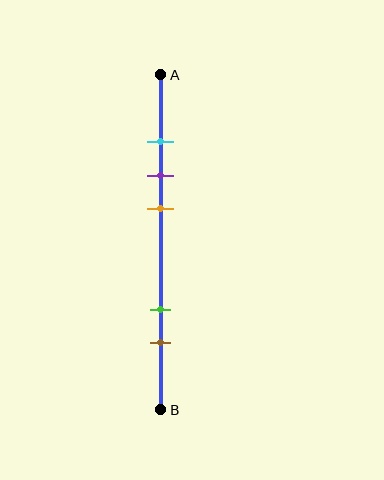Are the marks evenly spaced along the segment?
No, the marks are not evenly spaced.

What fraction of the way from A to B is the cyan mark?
The cyan mark is approximately 20% (0.2) of the way from A to B.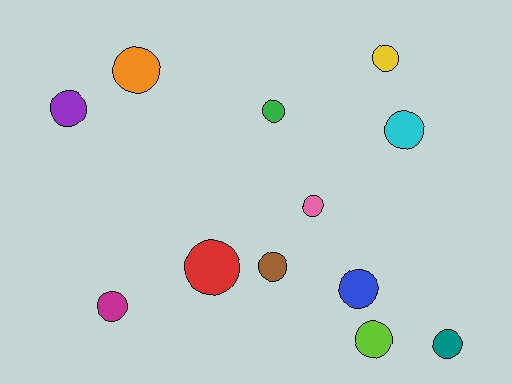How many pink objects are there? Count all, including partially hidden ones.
There is 1 pink object.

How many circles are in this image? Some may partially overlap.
There are 12 circles.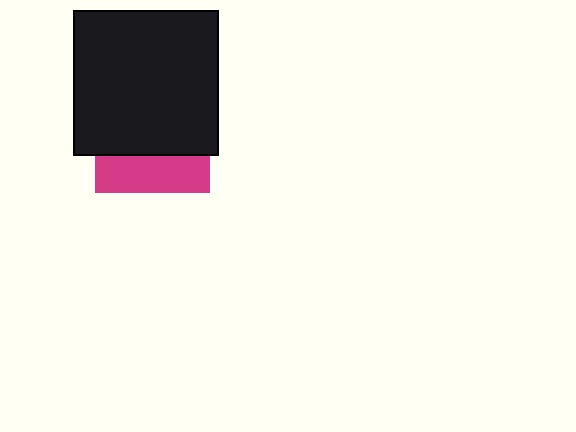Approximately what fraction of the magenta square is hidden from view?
Roughly 67% of the magenta square is hidden behind the black square.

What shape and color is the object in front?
The object in front is a black square.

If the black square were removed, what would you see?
You would see the complete magenta square.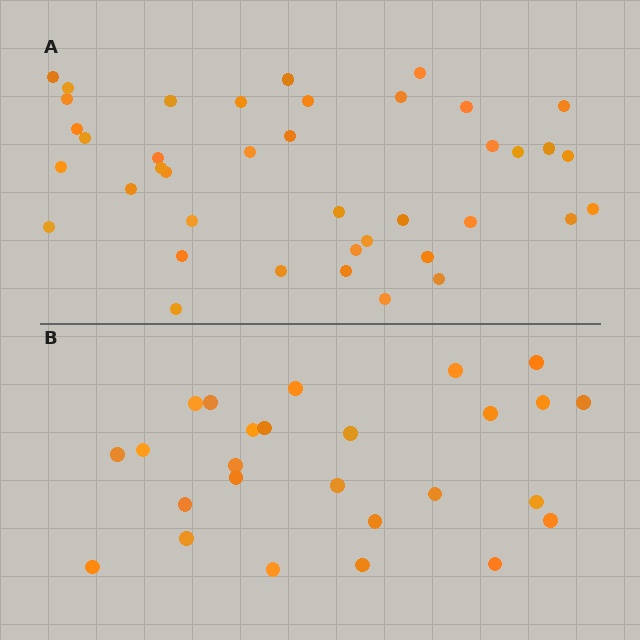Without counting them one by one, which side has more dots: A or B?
Region A (the top region) has more dots.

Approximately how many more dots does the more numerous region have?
Region A has approximately 15 more dots than region B.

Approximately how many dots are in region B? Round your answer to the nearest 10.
About 30 dots. (The exact count is 26, which rounds to 30.)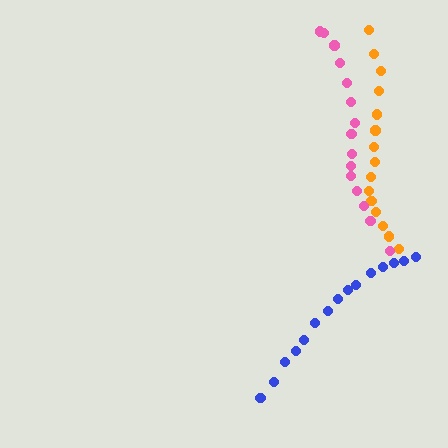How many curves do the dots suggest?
There are 3 distinct paths.